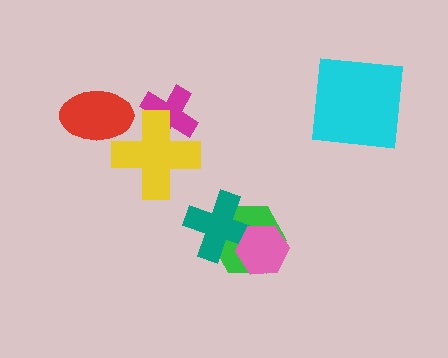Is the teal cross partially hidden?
Yes, it is partially covered by another shape.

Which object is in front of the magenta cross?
The yellow cross is in front of the magenta cross.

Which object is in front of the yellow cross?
The red ellipse is in front of the yellow cross.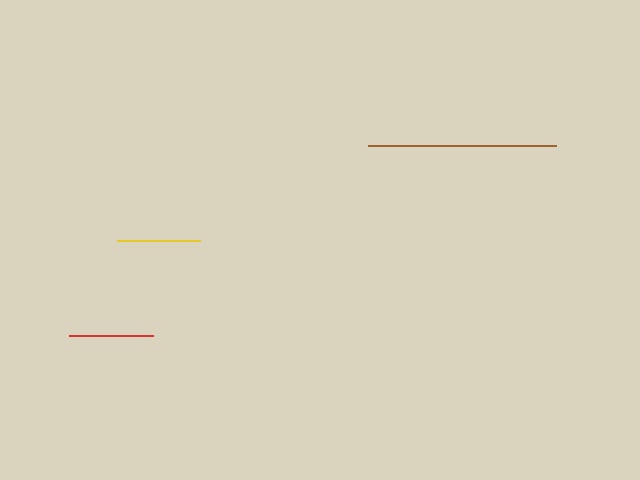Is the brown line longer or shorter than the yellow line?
The brown line is longer than the yellow line.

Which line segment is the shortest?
The yellow line is the shortest at approximately 83 pixels.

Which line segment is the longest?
The brown line is the longest at approximately 188 pixels.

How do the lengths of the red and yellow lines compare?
The red and yellow lines are approximately the same length.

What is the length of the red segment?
The red segment is approximately 84 pixels long.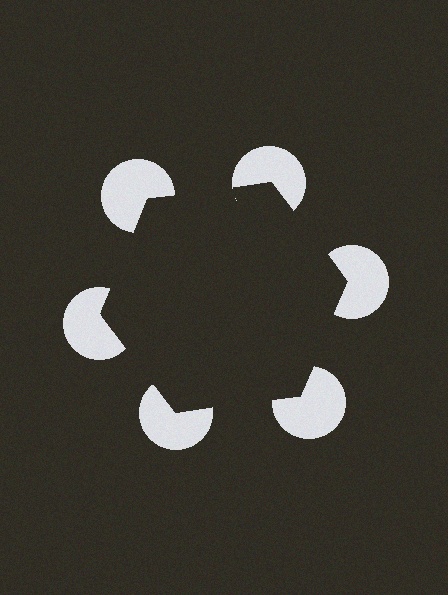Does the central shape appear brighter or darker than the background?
It typically appears slightly darker than the background, even though no actual brightness change is drawn.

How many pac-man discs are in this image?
There are 6 — one at each vertex of the illusory hexagon.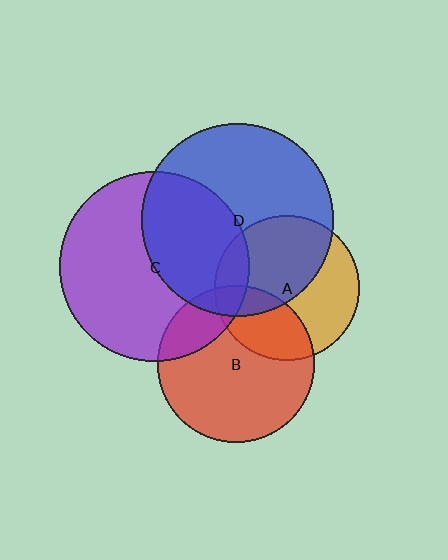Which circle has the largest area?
Circle D (blue).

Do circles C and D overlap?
Yes.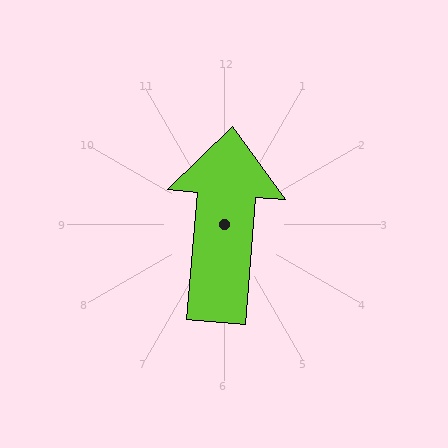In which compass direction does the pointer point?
North.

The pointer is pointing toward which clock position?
Roughly 12 o'clock.